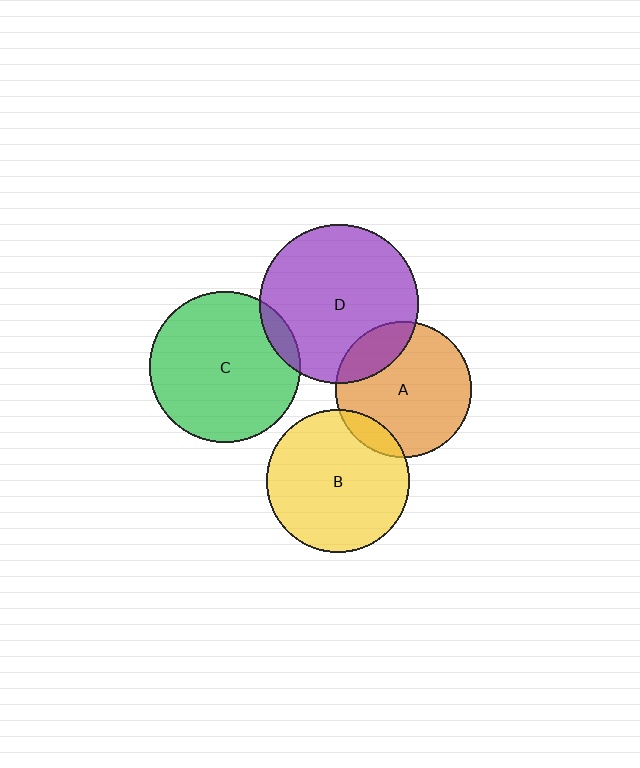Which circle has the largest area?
Circle D (purple).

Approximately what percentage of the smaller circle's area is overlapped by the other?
Approximately 10%.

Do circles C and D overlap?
Yes.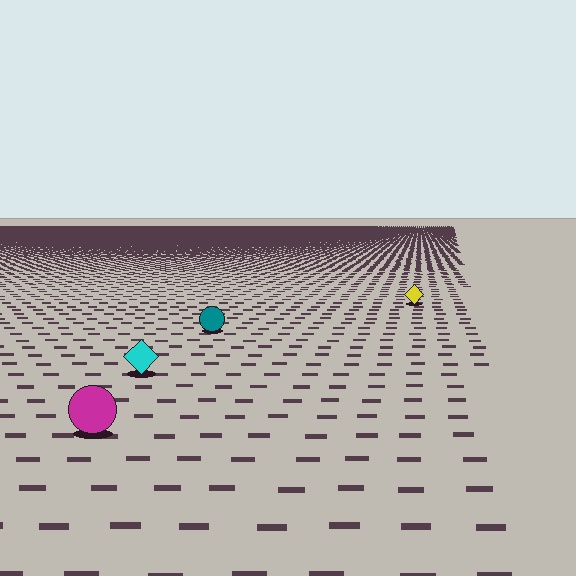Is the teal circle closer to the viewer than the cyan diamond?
No. The cyan diamond is closer — you can tell from the texture gradient: the ground texture is coarser near it.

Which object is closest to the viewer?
The magenta circle is closest. The texture marks near it are larger and more spread out.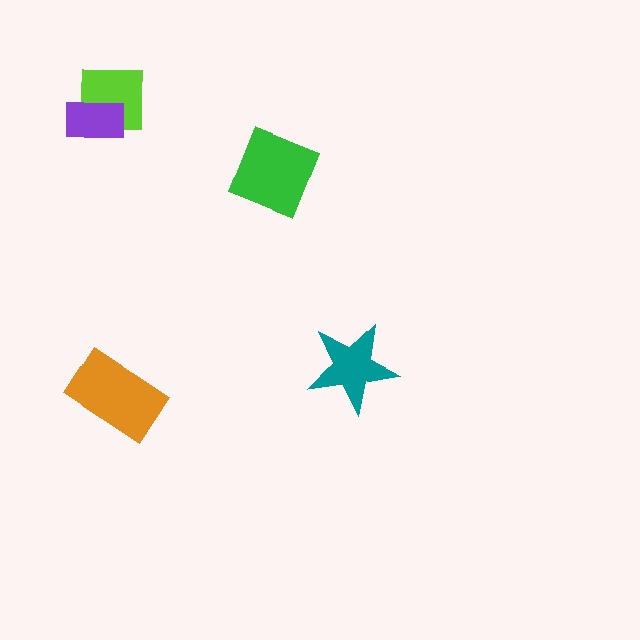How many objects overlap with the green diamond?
0 objects overlap with the green diamond.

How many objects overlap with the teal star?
0 objects overlap with the teal star.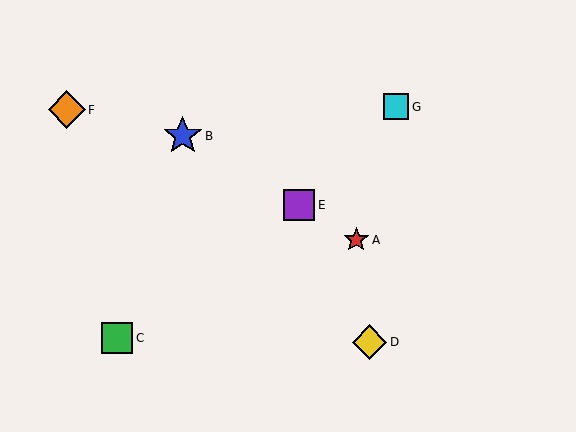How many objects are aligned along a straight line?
3 objects (A, B, E) are aligned along a straight line.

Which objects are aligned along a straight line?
Objects A, B, E are aligned along a straight line.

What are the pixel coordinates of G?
Object G is at (396, 107).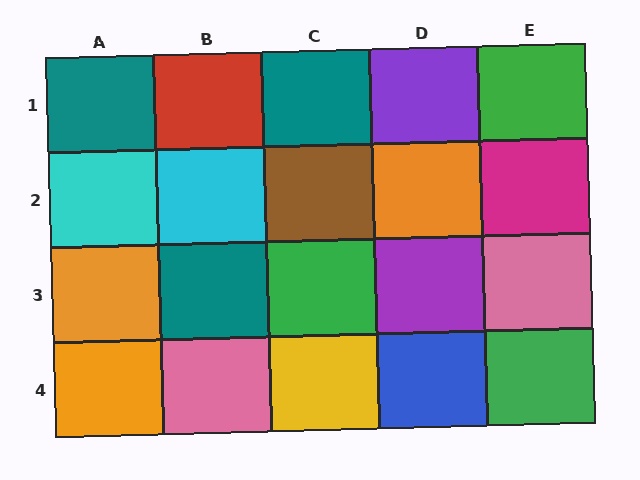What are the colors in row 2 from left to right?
Cyan, cyan, brown, orange, magenta.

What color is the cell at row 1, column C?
Teal.